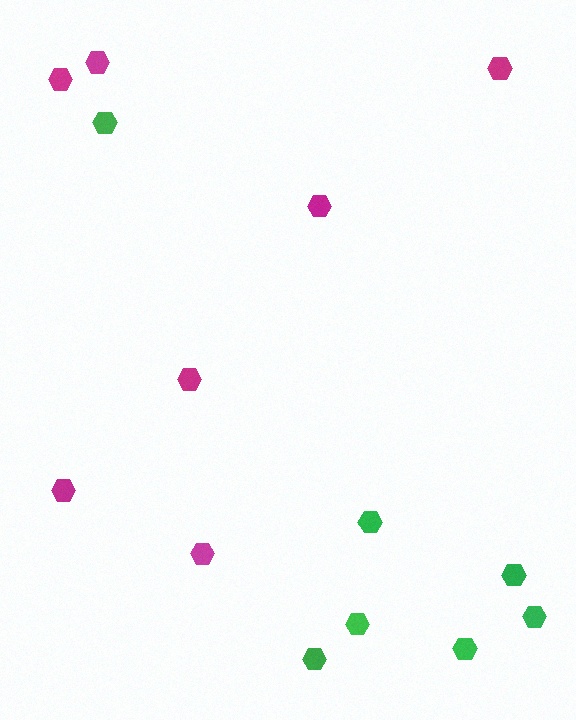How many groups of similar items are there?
There are 2 groups: one group of green hexagons (7) and one group of magenta hexagons (7).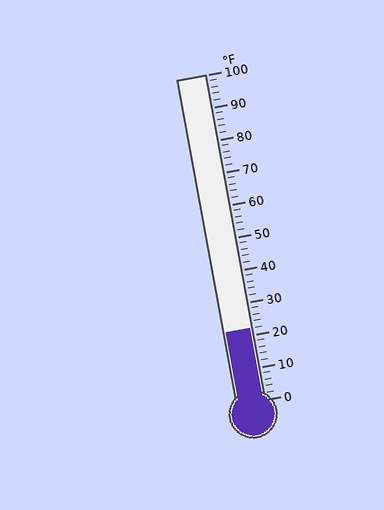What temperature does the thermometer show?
The thermometer shows approximately 22°F.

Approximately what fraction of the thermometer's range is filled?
The thermometer is filled to approximately 20% of its range.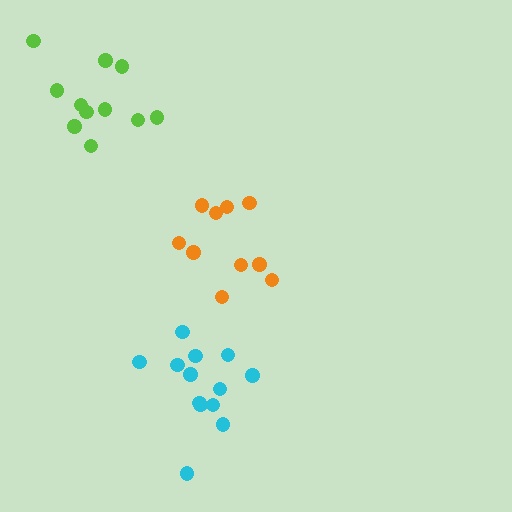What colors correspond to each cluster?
The clusters are colored: orange, lime, cyan.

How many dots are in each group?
Group 1: 10 dots, Group 2: 11 dots, Group 3: 13 dots (34 total).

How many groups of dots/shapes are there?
There are 3 groups.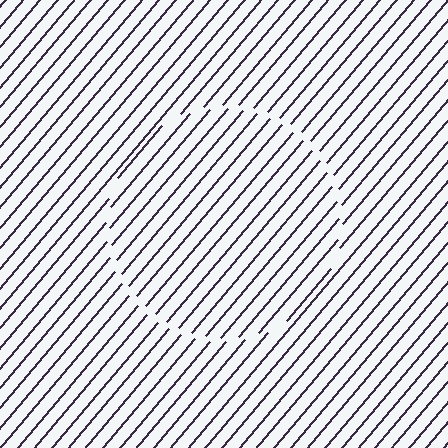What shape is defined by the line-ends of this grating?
An illusory circle. The interior of the shape contains the same grating, shifted by half a period — the contour is defined by the phase discontinuity where line-ends from the inner and outer gratings abut.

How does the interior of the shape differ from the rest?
The interior of the shape contains the same grating, shifted by half a period — the contour is defined by the phase discontinuity where line-ends from the inner and outer gratings abut.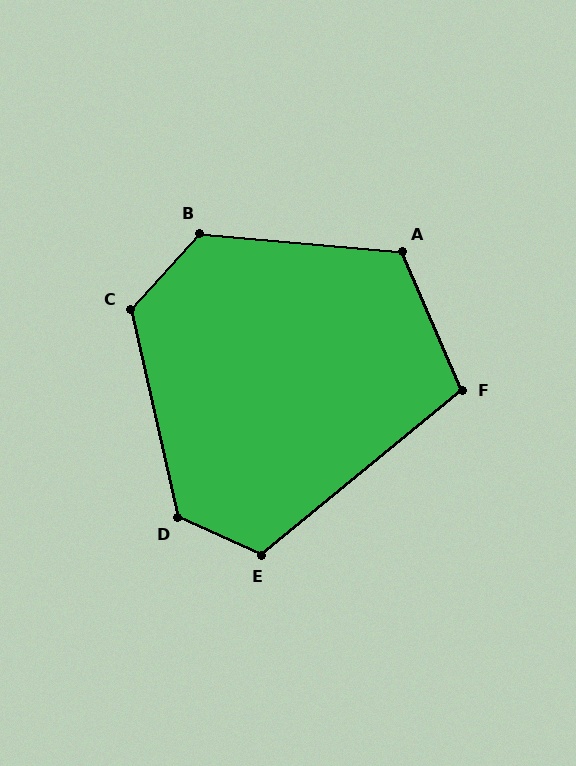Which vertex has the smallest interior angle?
F, at approximately 106 degrees.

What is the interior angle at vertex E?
Approximately 116 degrees (obtuse).